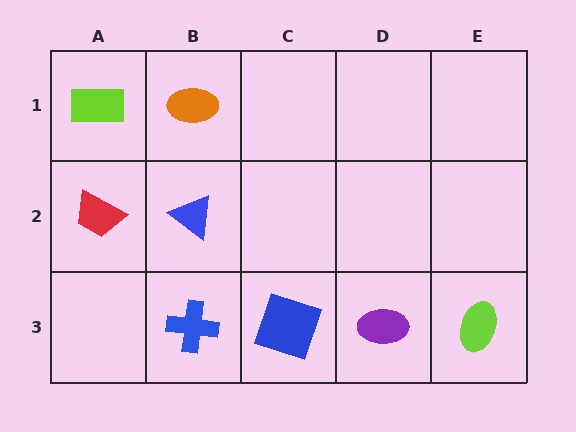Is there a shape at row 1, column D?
No, that cell is empty.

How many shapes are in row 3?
4 shapes.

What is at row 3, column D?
A purple ellipse.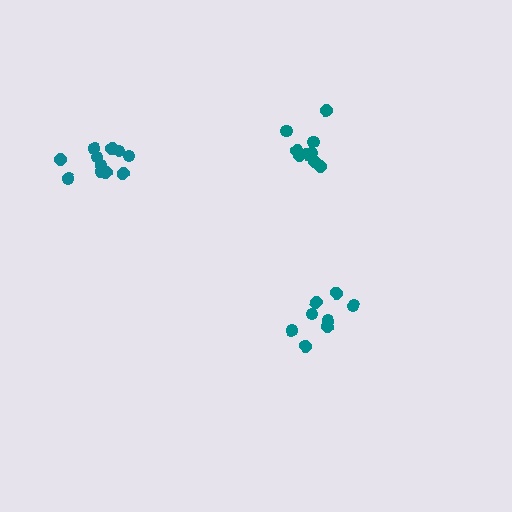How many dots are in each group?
Group 1: 8 dots, Group 2: 9 dots, Group 3: 11 dots (28 total).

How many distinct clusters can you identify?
There are 3 distinct clusters.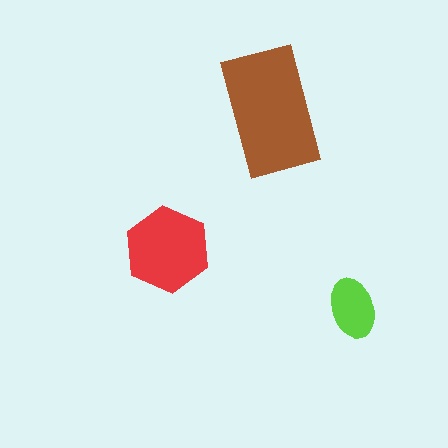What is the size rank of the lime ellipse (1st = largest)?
3rd.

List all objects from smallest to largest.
The lime ellipse, the red hexagon, the brown rectangle.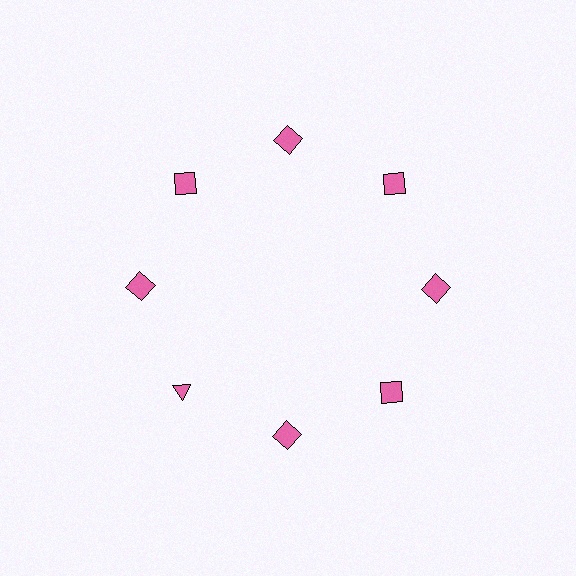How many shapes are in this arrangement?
There are 8 shapes arranged in a ring pattern.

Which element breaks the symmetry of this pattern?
The pink triangle at roughly the 8 o'clock position breaks the symmetry. All other shapes are pink squares.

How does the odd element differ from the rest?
It has a different shape: triangle instead of square.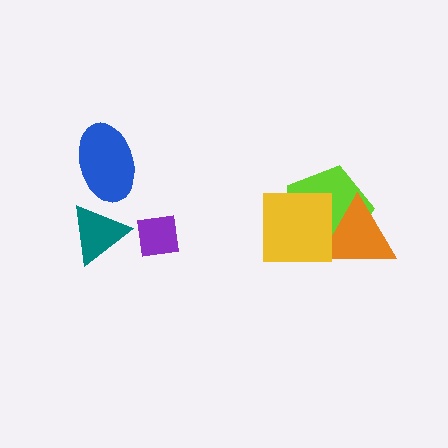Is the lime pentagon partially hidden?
Yes, it is partially covered by another shape.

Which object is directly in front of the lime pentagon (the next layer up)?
The orange triangle is directly in front of the lime pentagon.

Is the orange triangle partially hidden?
Yes, it is partially covered by another shape.